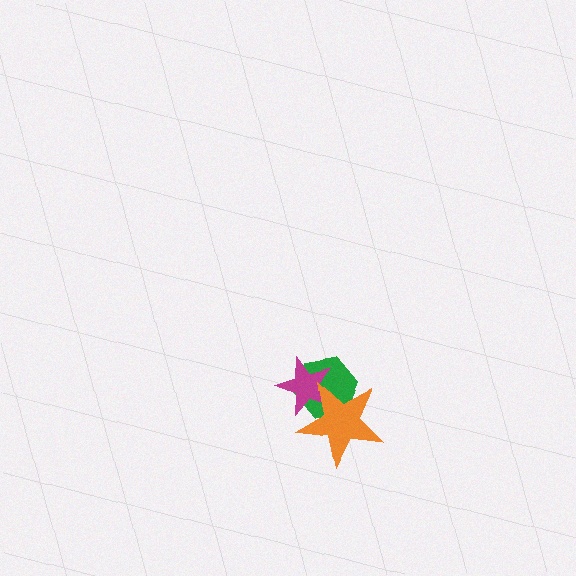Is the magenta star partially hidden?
Yes, it is partially covered by another shape.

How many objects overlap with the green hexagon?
2 objects overlap with the green hexagon.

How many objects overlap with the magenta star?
2 objects overlap with the magenta star.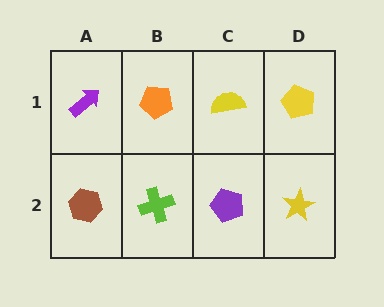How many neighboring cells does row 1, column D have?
2.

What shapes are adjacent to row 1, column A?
A brown hexagon (row 2, column A), an orange pentagon (row 1, column B).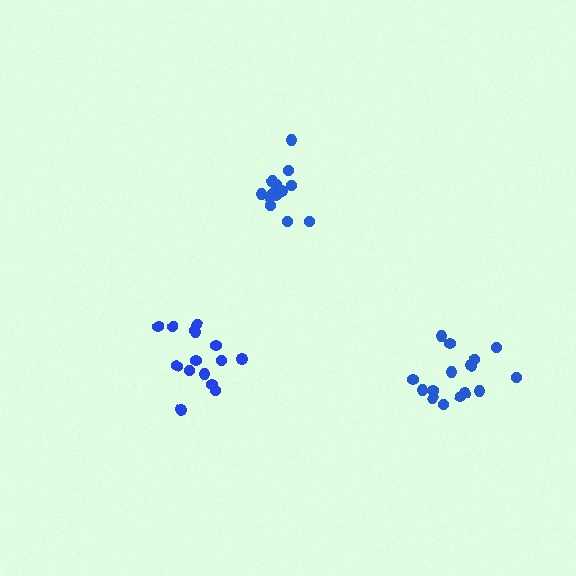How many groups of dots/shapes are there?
There are 3 groups.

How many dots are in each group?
Group 1: 15 dots, Group 2: 13 dots, Group 3: 15 dots (43 total).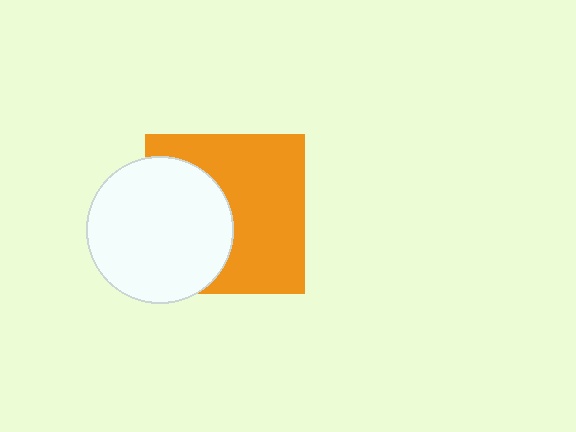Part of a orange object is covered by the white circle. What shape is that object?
It is a square.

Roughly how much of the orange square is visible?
About half of it is visible (roughly 60%).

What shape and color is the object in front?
The object in front is a white circle.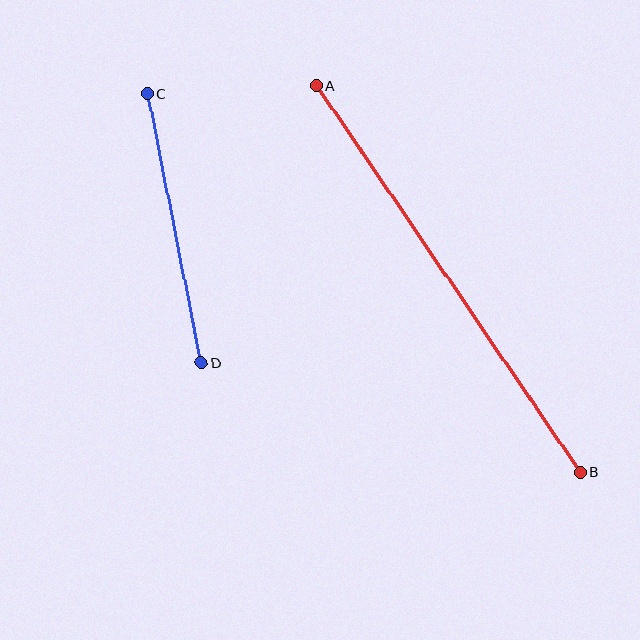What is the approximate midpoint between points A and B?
The midpoint is at approximately (448, 279) pixels.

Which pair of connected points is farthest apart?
Points A and B are farthest apart.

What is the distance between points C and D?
The distance is approximately 275 pixels.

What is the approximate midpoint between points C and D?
The midpoint is at approximately (175, 229) pixels.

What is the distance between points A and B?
The distance is approximately 468 pixels.